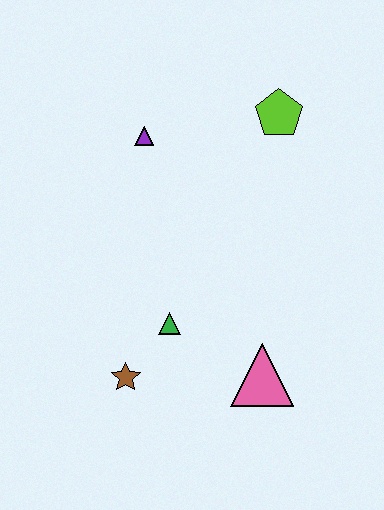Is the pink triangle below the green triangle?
Yes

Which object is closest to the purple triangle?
The lime pentagon is closest to the purple triangle.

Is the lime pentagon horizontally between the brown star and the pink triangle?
No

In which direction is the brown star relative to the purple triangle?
The brown star is below the purple triangle.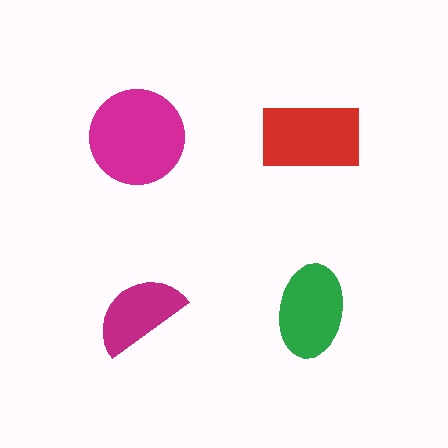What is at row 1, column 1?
A magenta circle.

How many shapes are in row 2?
2 shapes.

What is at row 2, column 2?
A green ellipse.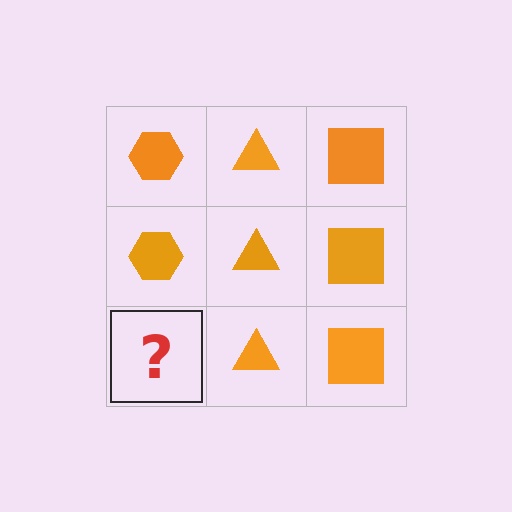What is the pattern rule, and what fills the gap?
The rule is that each column has a consistent shape. The gap should be filled with an orange hexagon.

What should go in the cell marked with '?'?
The missing cell should contain an orange hexagon.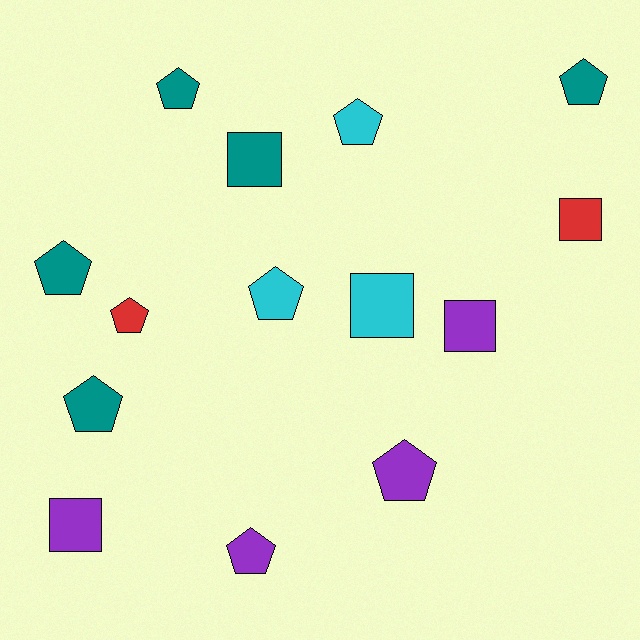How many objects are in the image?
There are 14 objects.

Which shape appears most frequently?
Pentagon, with 9 objects.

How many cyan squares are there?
There is 1 cyan square.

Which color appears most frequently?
Teal, with 5 objects.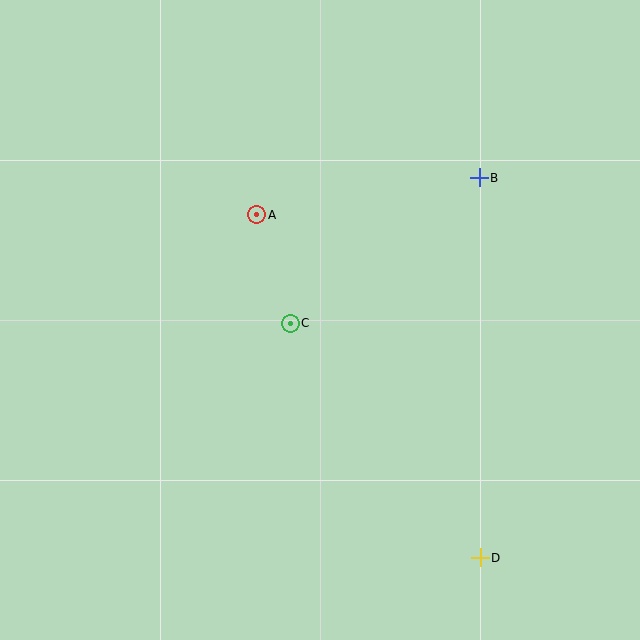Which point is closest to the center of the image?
Point C at (290, 323) is closest to the center.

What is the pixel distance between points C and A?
The distance between C and A is 113 pixels.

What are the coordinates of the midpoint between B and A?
The midpoint between B and A is at (368, 196).